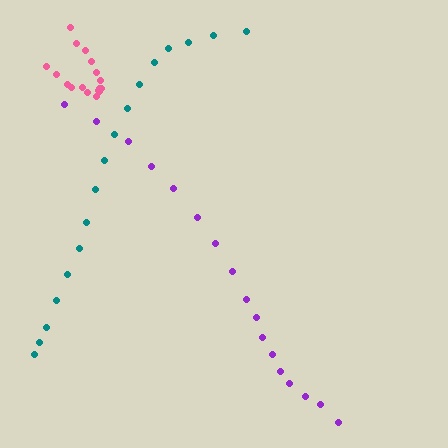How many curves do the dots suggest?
There are 3 distinct paths.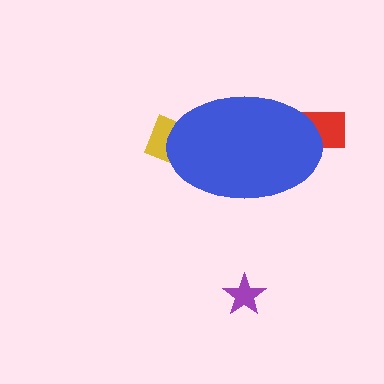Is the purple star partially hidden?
No, the purple star is fully visible.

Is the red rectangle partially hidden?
Yes, the red rectangle is partially hidden behind the blue ellipse.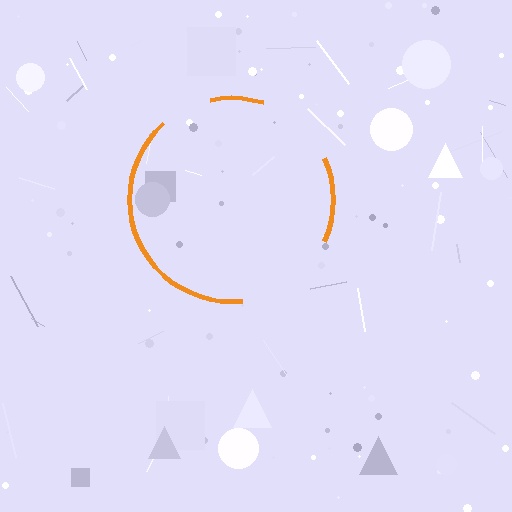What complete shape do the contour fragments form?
The contour fragments form a circle.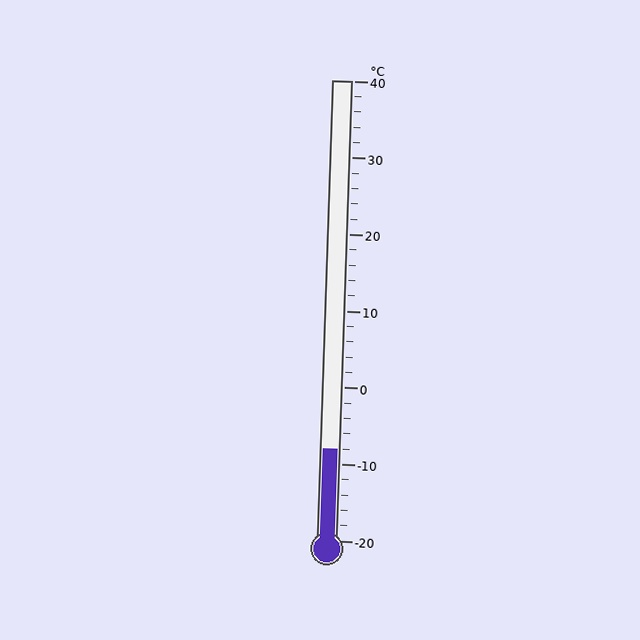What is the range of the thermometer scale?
The thermometer scale ranges from -20°C to 40°C.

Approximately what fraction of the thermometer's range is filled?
The thermometer is filled to approximately 20% of its range.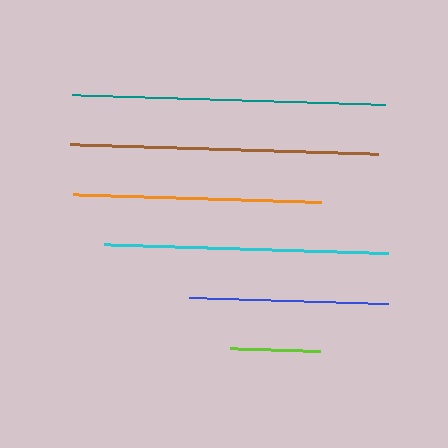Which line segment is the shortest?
The lime line is the shortest at approximately 90 pixels.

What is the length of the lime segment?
The lime segment is approximately 90 pixels long.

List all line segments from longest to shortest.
From longest to shortest: teal, brown, cyan, orange, blue, lime.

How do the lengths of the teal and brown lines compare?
The teal and brown lines are approximately the same length.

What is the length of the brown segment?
The brown segment is approximately 307 pixels long.